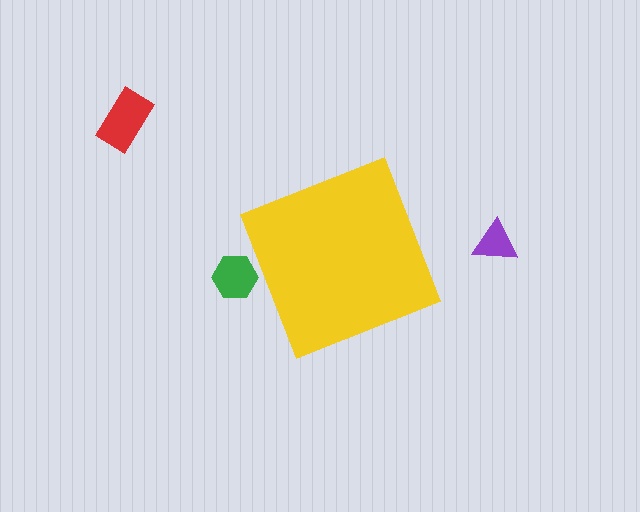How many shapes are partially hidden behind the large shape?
1 shape is partially hidden.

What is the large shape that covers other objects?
A yellow diamond.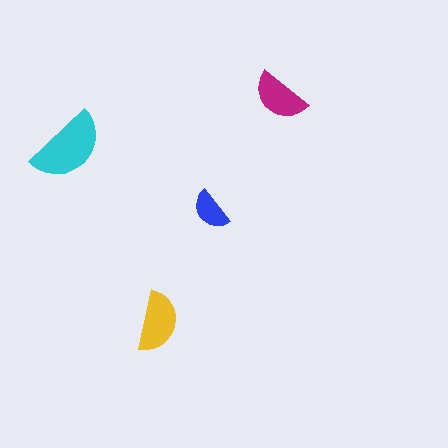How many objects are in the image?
There are 4 objects in the image.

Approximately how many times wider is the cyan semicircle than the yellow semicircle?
About 1.5 times wider.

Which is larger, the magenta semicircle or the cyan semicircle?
The cyan one.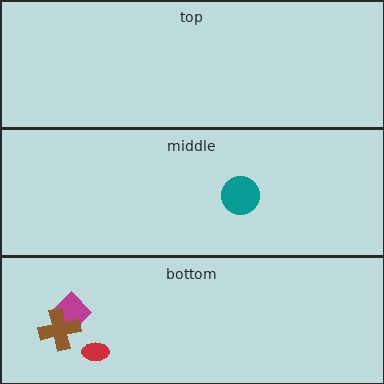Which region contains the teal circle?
The middle region.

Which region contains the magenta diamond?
The bottom region.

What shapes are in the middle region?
The teal circle.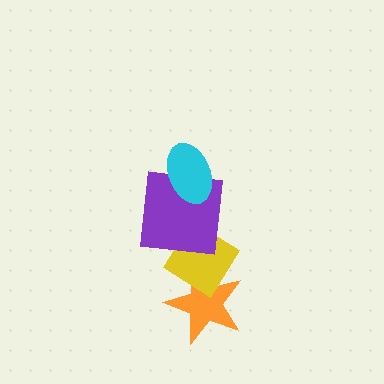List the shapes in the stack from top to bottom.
From top to bottom: the cyan ellipse, the purple square, the yellow diamond, the orange star.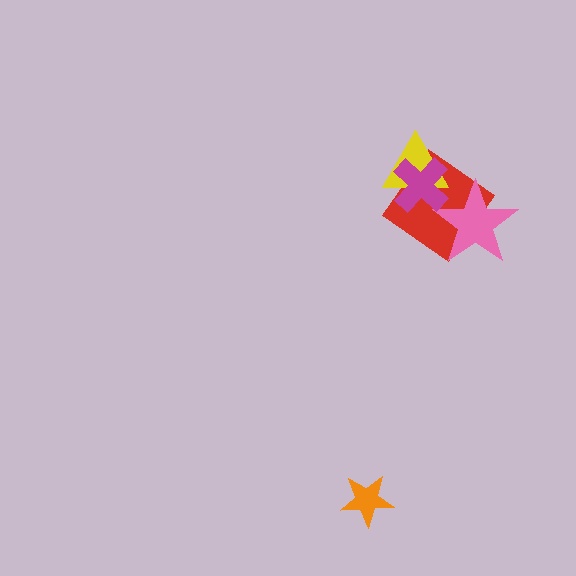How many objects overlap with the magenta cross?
3 objects overlap with the magenta cross.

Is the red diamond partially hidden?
Yes, it is partially covered by another shape.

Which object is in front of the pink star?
The magenta cross is in front of the pink star.